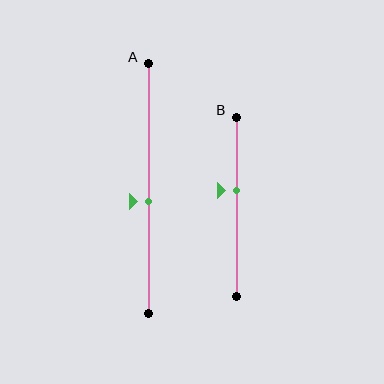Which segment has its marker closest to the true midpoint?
Segment A has its marker closest to the true midpoint.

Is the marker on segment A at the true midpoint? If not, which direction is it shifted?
No, the marker on segment A is shifted downward by about 5% of the segment length.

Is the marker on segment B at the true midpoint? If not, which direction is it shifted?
No, the marker on segment B is shifted upward by about 9% of the segment length.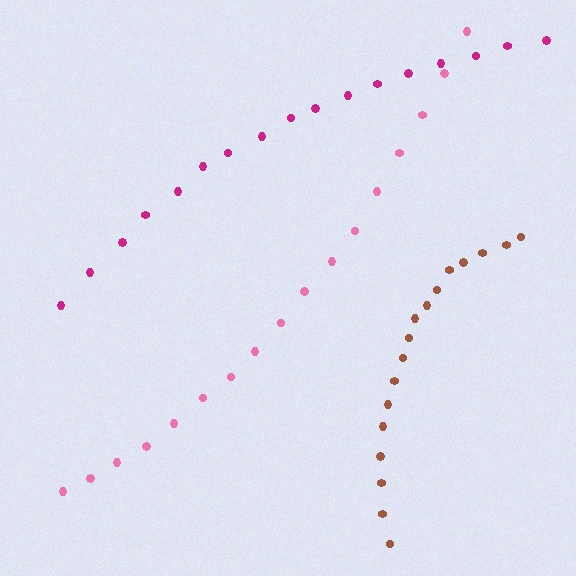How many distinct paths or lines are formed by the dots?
There are 3 distinct paths.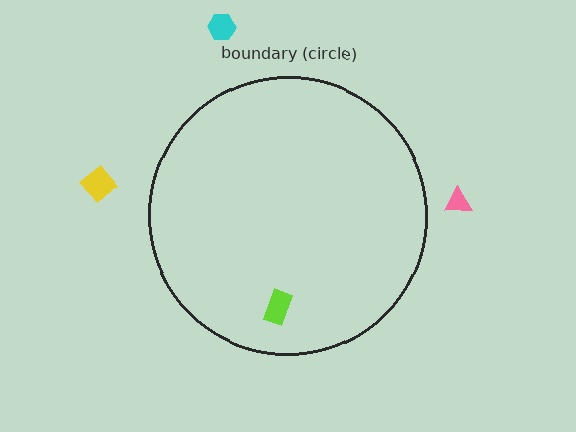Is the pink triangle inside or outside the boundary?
Outside.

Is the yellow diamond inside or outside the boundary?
Outside.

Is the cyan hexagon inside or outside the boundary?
Outside.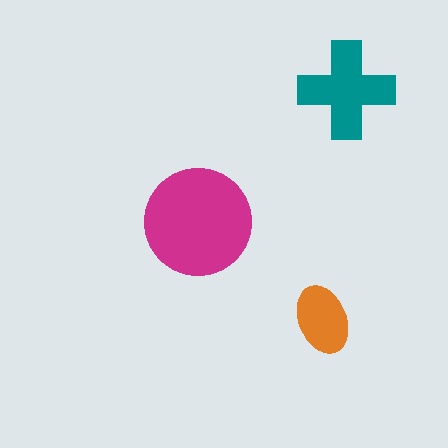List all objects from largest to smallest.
The magenta circle, the teal cross, the orange ellipse.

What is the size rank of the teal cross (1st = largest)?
2nd.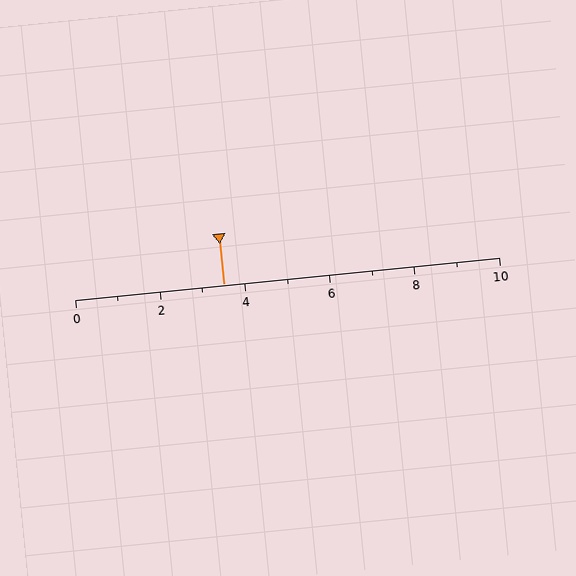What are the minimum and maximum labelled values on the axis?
The axis runs from 0 to 10.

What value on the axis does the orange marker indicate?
The marker indicates approximately 3.5.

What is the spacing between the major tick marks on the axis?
The major ticks are spaced 2 apart.